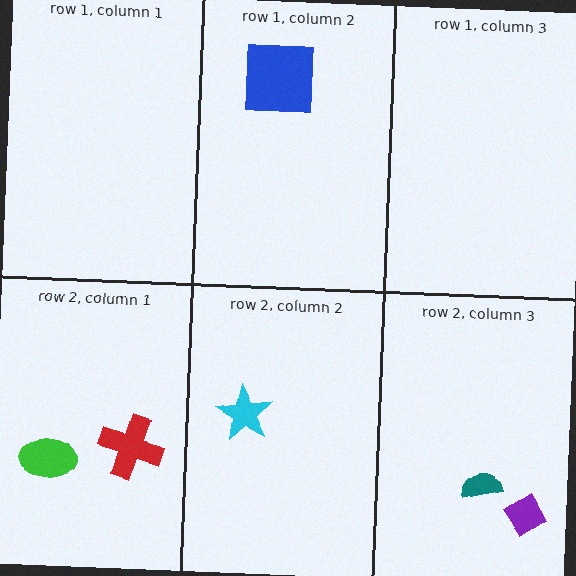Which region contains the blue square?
The row 1, column 2 region.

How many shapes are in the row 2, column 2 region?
1.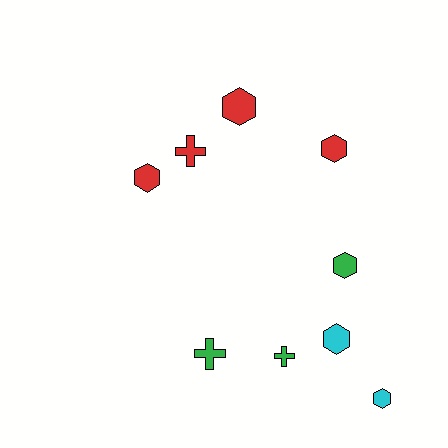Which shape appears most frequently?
Hexagon, with 6 objects.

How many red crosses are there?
There is 1 red cross.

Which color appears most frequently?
Red, with 4 objects.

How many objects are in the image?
There are 9 objects.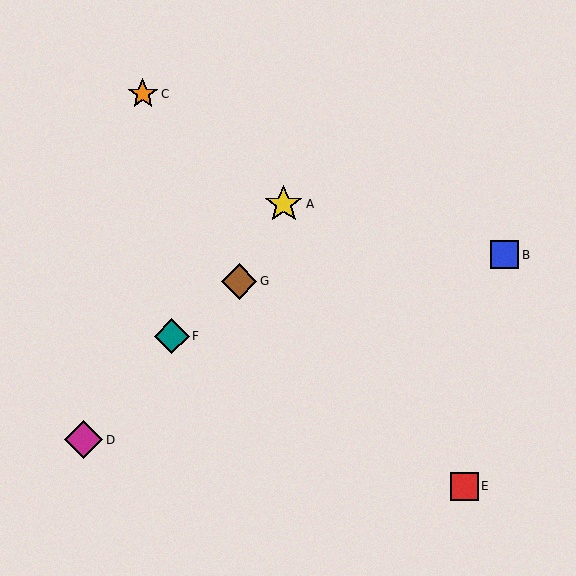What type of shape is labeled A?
Shape A is a yellow star.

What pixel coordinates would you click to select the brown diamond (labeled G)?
Click at (239, 281) to select the brown diamond G.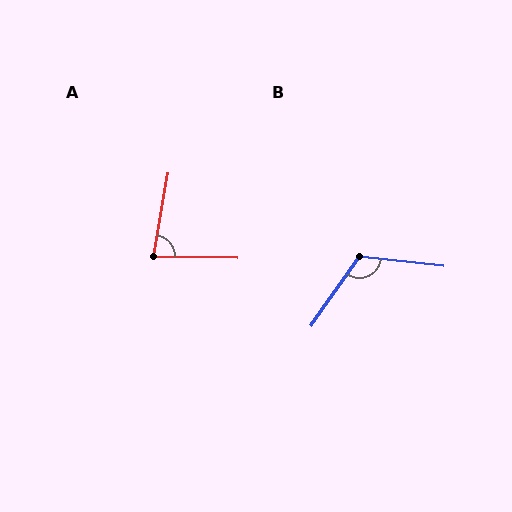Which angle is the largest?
B, at approximately 118 degrees.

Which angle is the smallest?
A, at approximately 81 degrees.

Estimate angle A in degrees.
Approximately 81 degrees.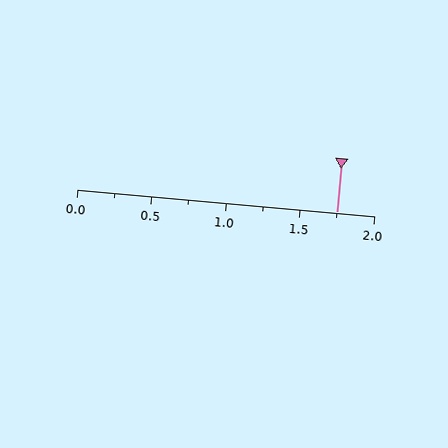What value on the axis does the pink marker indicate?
The marker indicates approximately 1.75.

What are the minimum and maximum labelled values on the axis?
The axis runs from 0.0 to 2.0.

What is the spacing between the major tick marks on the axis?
The major ticks are spaced 0.5 apart.